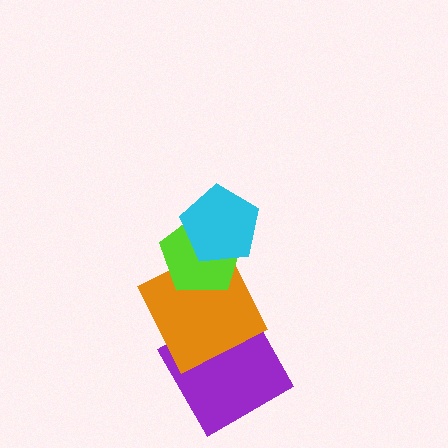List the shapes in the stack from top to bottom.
From top to bottom: the cyan pentagon, the lime pentagon, the orange square, the purple square.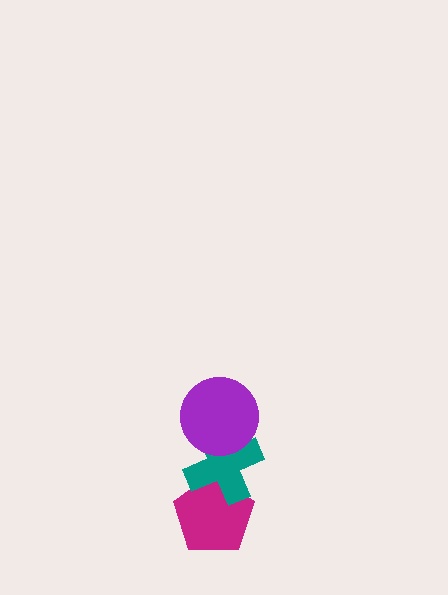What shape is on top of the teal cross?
The purple circle is on top of the teal cross.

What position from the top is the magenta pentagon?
The magenta pentagon is 3rd from the top.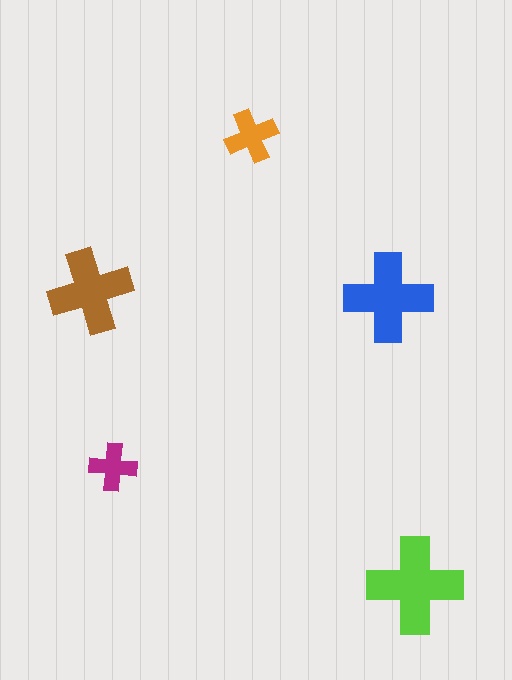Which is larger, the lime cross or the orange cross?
The lime one.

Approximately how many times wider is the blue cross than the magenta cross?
About 2 times wider.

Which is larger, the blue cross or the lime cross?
The lime one.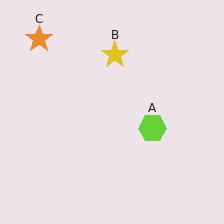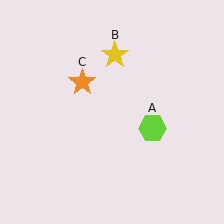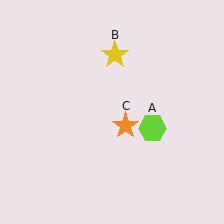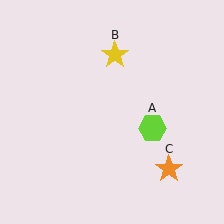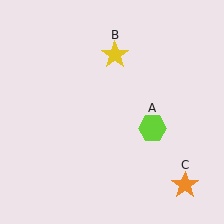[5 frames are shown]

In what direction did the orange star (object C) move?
The orange star (object C) moved down and to the right.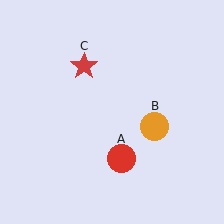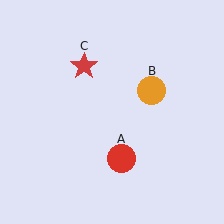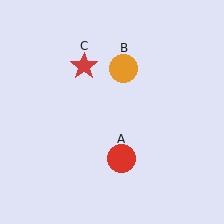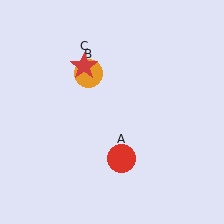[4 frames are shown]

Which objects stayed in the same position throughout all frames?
Red circle (object A) and red star (object C) remained stationary.